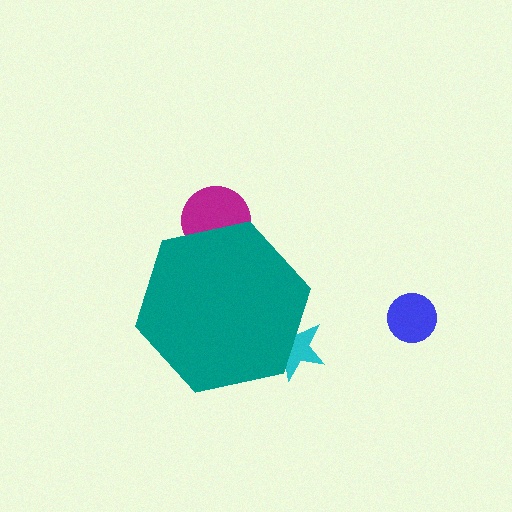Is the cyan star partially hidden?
Yes, the cyan star is partially hidden behind the teal hexagon.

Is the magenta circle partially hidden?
Yes, the magenta circle is partially hidden behind the teal hexagon.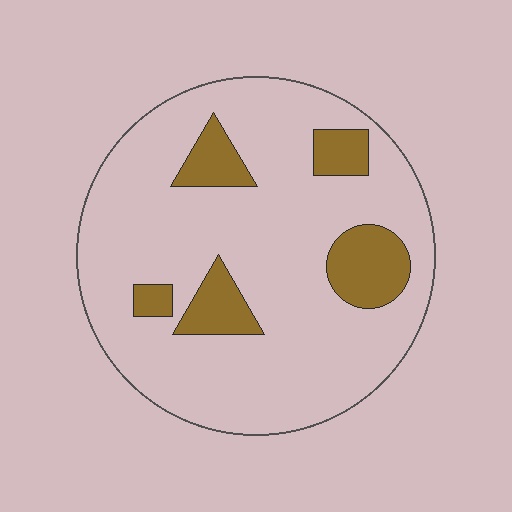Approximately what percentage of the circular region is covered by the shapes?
Approximately 15%.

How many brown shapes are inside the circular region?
5.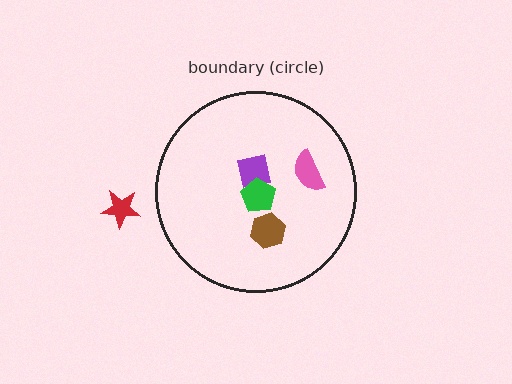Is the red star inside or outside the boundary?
Outside.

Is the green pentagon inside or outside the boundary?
Inside.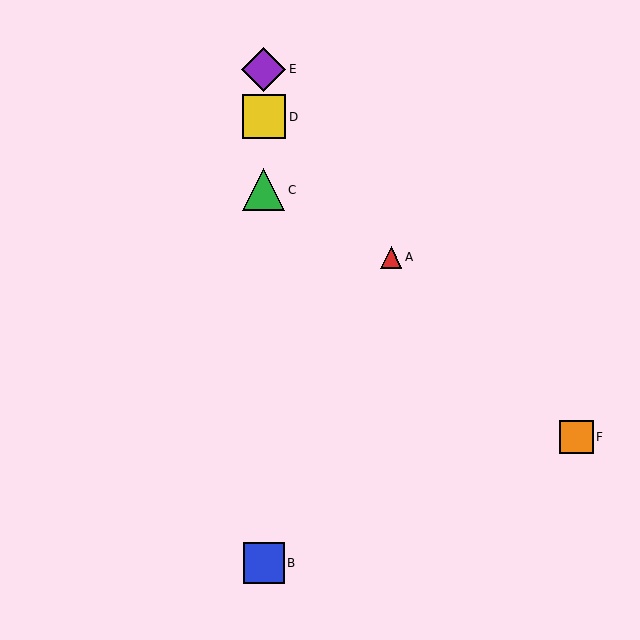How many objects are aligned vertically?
4 objects (B, C, D, E) are aligned vertically.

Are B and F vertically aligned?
No, B is at x≈264 and F is at x≈577.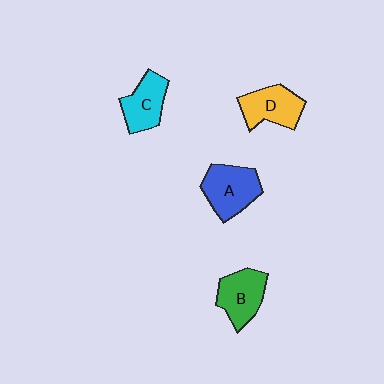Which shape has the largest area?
Shape A (blue).